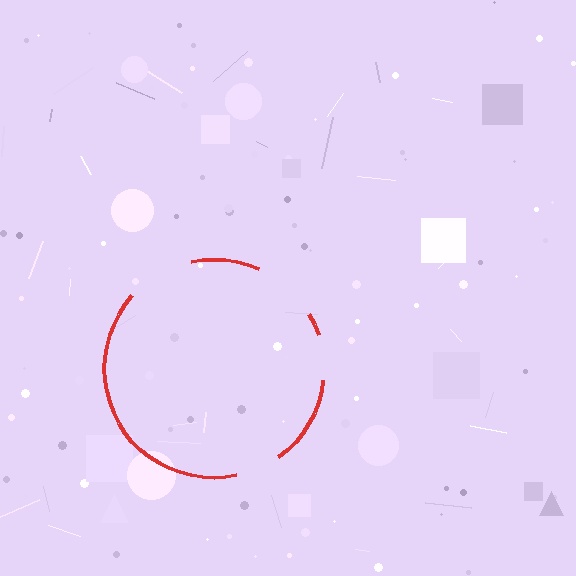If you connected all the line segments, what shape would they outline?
They would outline a circle.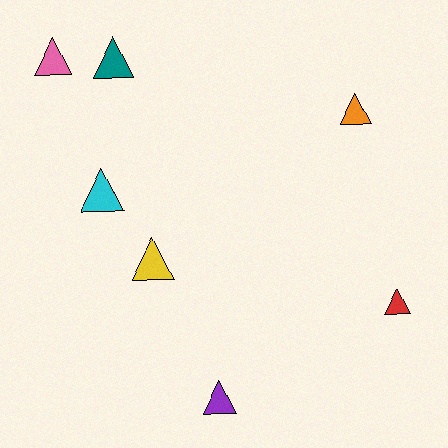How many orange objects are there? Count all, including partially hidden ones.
There is 1 orange object.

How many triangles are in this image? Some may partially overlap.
There are 7 triangles.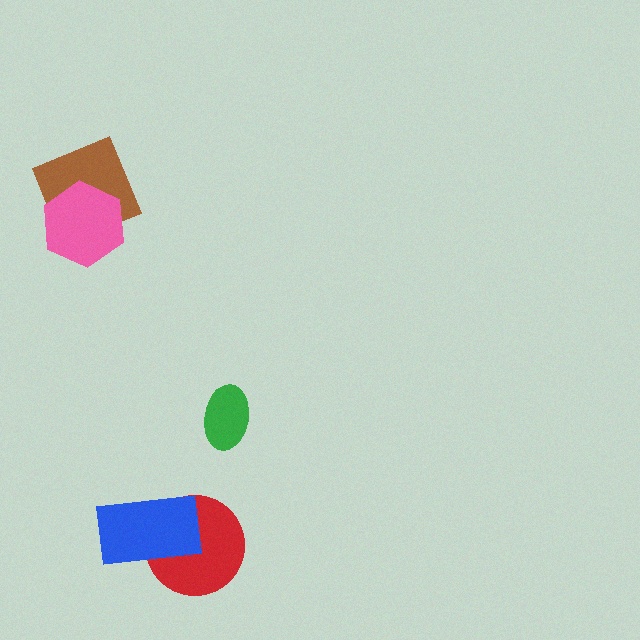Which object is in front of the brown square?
The pink hexagon is in front of the brown square.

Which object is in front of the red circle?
The blue rectangle is in front of the red circle.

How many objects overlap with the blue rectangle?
1 object overlaps with the blue rectangle.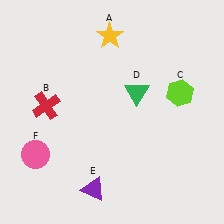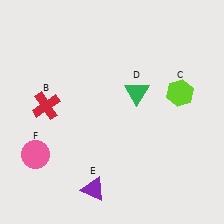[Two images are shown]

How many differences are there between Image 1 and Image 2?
There is 1 difference between the two images.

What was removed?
The yellow star (A) was removed in Image 2.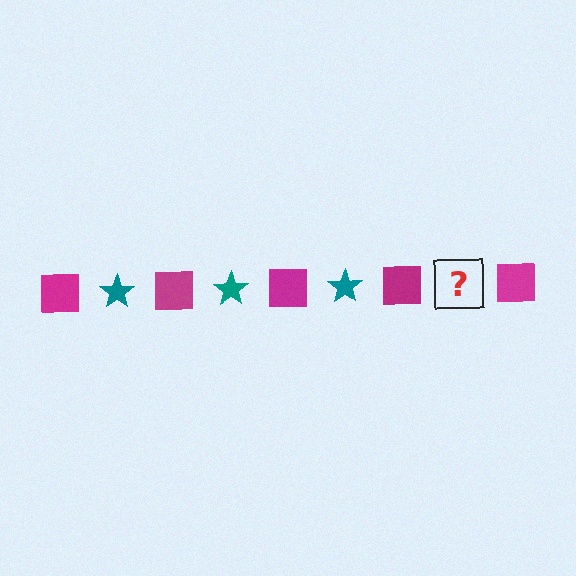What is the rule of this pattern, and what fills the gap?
The rule is that the pattern alternates between magenta square and teal star. The gap should be filled with a teal star.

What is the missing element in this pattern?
The missing element is a teal star.